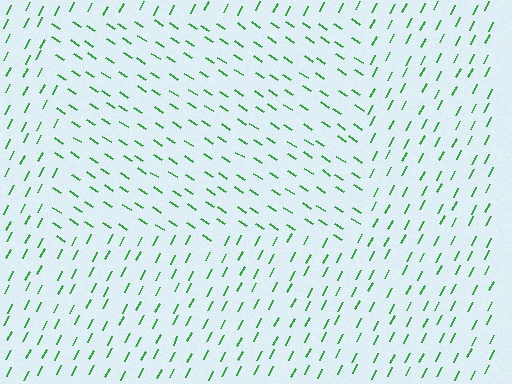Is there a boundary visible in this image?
Yes, there is a texture boundary formed by a change in line orientation.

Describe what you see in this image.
The image is filled with small green line segments. A rectangle region in the image has lines oriented differently from the surrounding lines, creating a visible texture boundary.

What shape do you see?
I see a rectangle.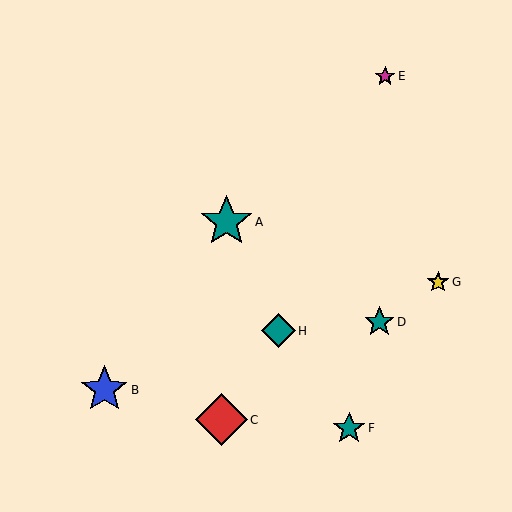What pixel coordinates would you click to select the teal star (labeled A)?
Click at (226, 222) to select the teal star A.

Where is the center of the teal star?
The center of the teal star is at (226, 222).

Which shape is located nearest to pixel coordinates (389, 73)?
The magenta star (labeled E) at (385, 76) is nearest to that location.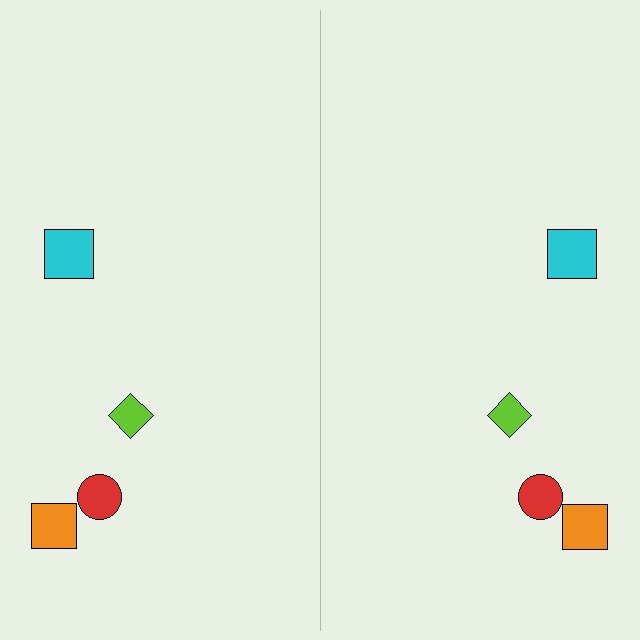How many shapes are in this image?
There are 8 shapes in this image.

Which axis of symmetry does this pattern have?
The pattern has a vertical axis of symmetry running through the center of the image.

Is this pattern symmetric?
Yes, this pattern has bilateral (reflection) symmetry.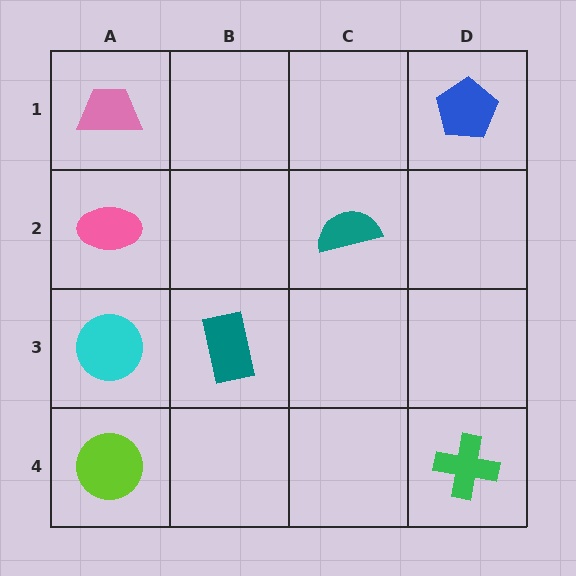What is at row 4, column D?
A green cross.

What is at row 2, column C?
A teal semicircle.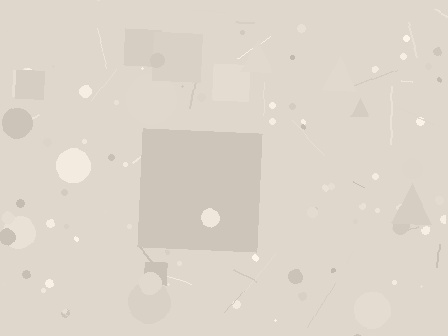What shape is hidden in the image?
A square is hidden in the image.